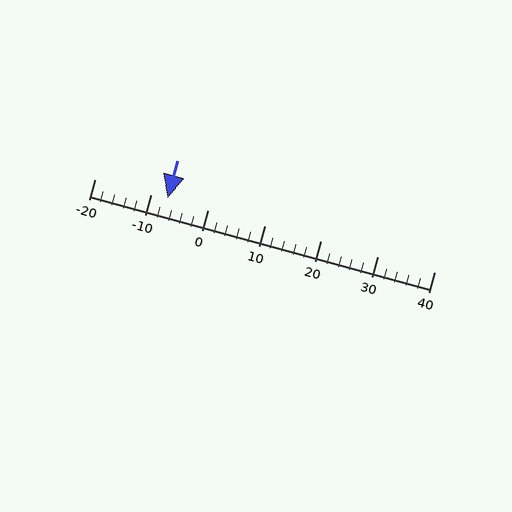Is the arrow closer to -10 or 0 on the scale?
The arrow is closer to -10.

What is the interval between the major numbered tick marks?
The major tick marks are spaced 10 units apart.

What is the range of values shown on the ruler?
The ruler shows values from -20 to 40.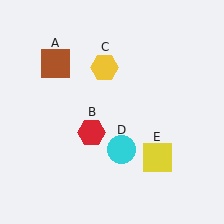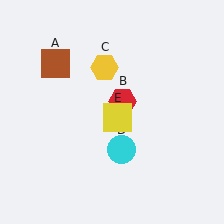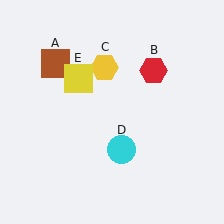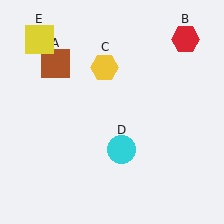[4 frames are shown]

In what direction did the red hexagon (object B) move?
The red hexagon (object B) moved up and to the right.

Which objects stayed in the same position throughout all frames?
Brown square (object A) and yellow hexagon (object C) and cyan circle (object D) remained stationary.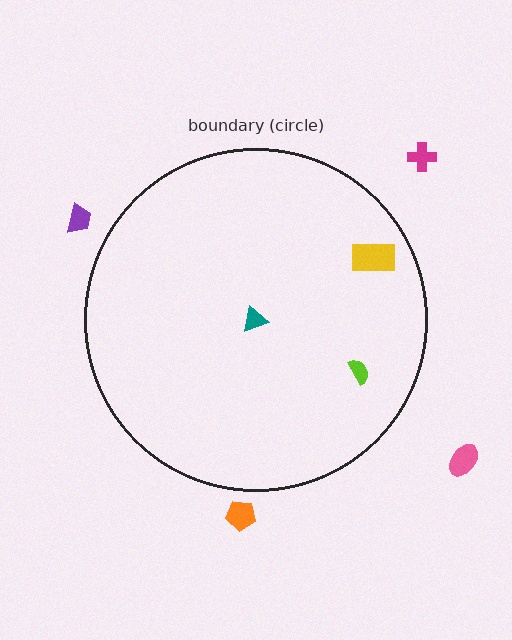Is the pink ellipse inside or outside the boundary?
Outside.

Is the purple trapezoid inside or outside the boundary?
Outside.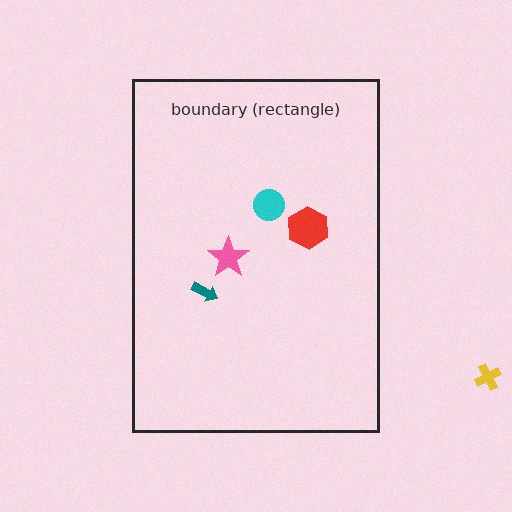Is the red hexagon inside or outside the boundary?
Inside.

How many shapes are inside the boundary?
4 inside, 1 outside.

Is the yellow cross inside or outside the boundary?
Outside.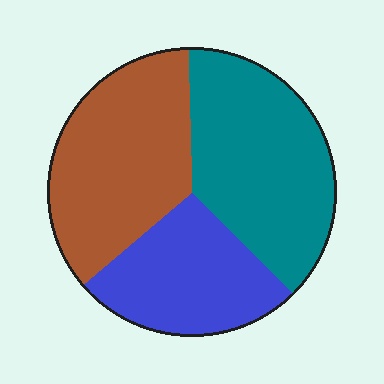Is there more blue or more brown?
Brown.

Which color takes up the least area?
Blue, at roughly 25%.